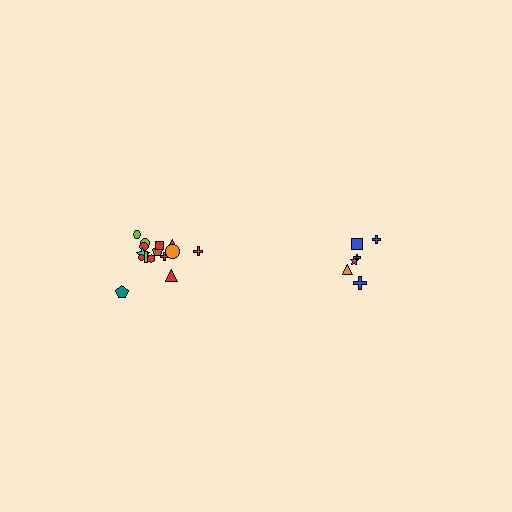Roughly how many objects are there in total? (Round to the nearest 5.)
Roughly 20 objects in total.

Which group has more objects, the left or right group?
The left group.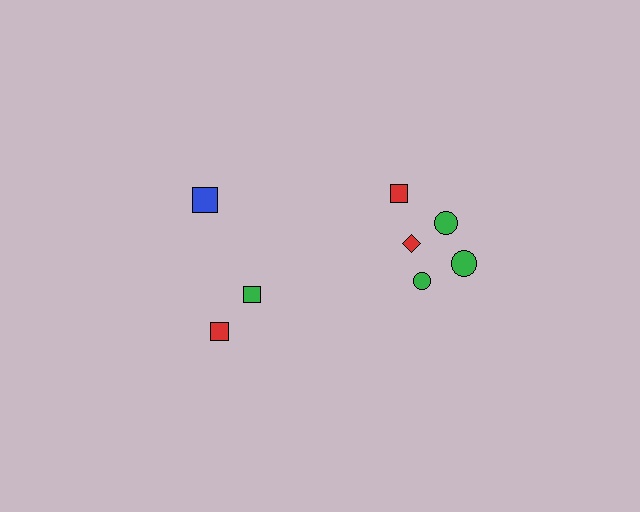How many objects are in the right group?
There are 5 objects.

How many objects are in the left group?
There are 3 objects.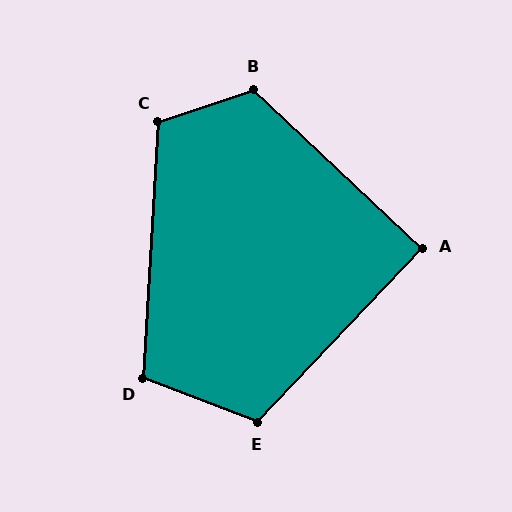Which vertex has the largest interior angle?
B, at approximately 118 degrees.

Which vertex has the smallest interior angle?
A, at approximately 90 degrees.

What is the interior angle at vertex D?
Approximately 108 degrees (obtuse).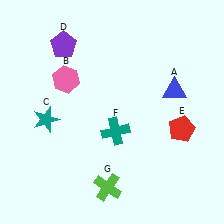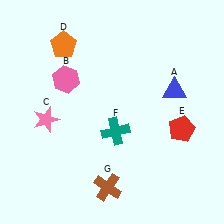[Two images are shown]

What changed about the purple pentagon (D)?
In Image 1, D is purple. In Image 2, it changed to orange.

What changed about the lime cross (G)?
In Image 1, G is lime. In Image 2, it changed to brown.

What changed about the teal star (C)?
In Image 1, C is teal. In Image 2, it changed to pink.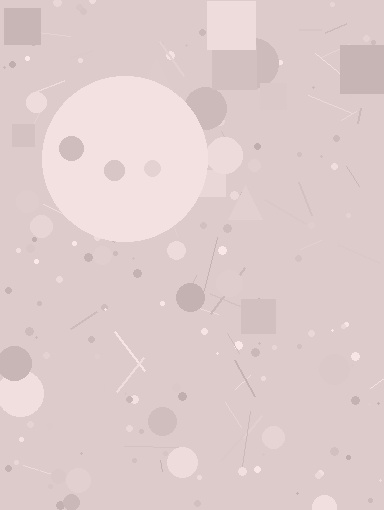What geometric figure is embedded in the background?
A circle is embedded in the background.